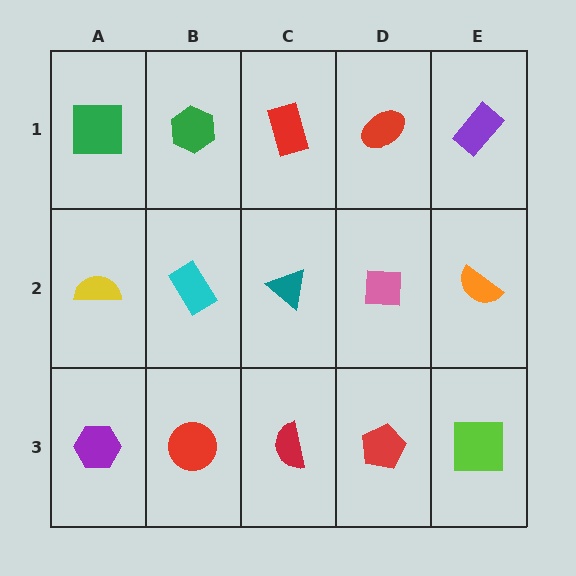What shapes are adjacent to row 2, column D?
A red ellipse (row 1, column D), a red pentagon (row 3, column D), a teal triangle (row 2, column C), an orange semicircle (row 2, column E).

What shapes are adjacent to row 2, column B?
A green hexagon (row 1, column B), a red circle (row 3, column B), a yellow semicircle (row 2, column A), a teal triangle (row 2, column C).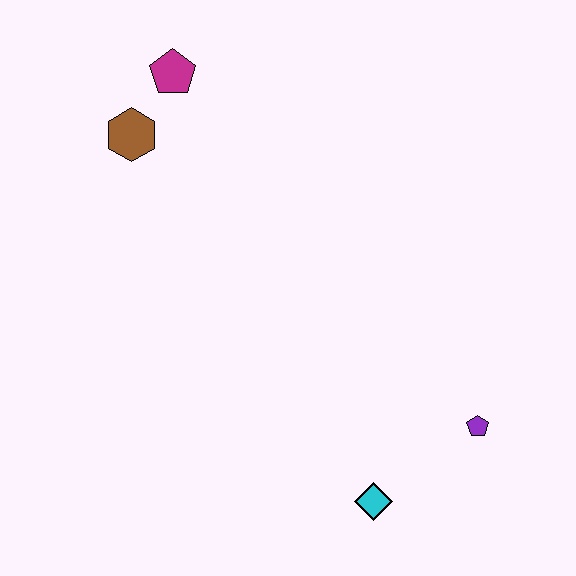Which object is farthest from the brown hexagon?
The purple pentagon is farthest from the brown hexagon.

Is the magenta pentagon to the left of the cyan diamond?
Yes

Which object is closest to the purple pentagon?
The cyan diamond is closest to the purple pentagon.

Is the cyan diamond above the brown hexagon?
No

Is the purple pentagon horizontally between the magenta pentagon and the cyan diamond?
No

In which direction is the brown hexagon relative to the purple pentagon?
The brown hexagon is to the left of the purple pentagon.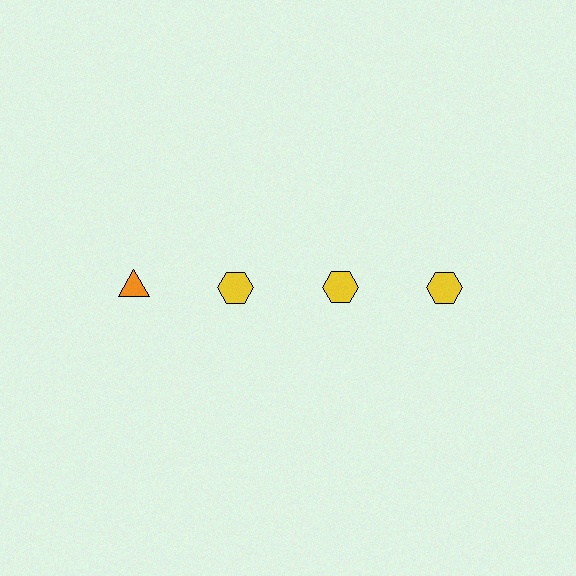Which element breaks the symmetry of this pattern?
The orange triangle in the top row, leftmost column breaks the symmetry. All other shapes are yellow hexagons.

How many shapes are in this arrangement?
There are 4 shapes arranged in a grid pattern.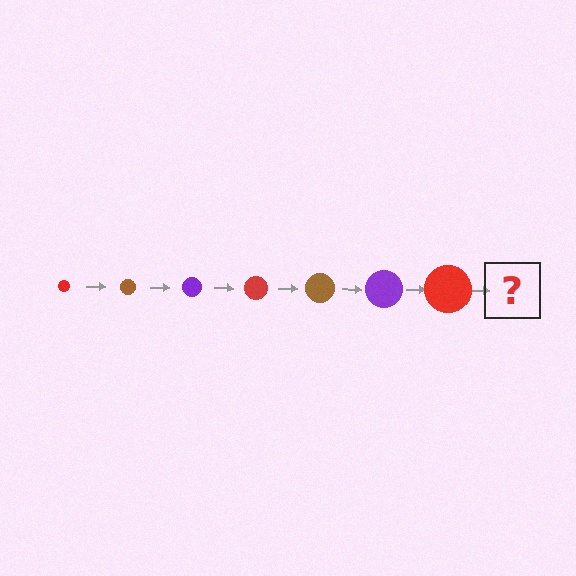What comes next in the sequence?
The next element should be a brown circle, larger than the previous one.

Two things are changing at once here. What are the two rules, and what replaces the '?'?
The two rules are that the circle grows larger each step and the color cycles through red, brown, and purple. The '?' should be a brown circle, larger than the previous one.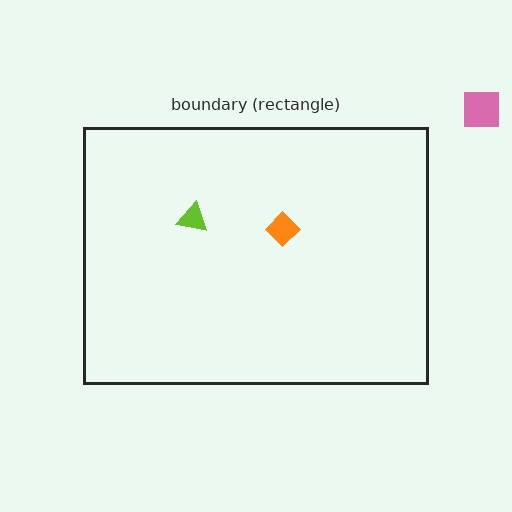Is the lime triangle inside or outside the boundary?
Inside.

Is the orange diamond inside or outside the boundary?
Inside.